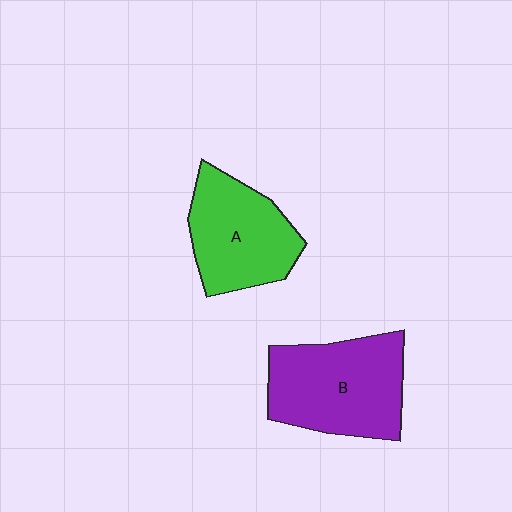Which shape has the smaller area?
Shape A (green).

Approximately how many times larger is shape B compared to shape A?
Approximately 1.2 times.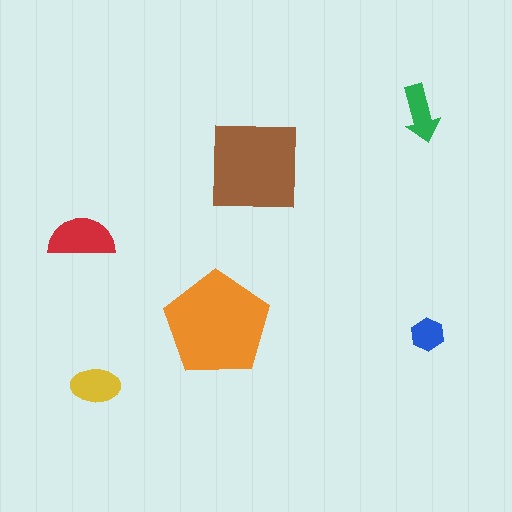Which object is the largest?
The orange pentagon.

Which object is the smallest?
The blue hexagon.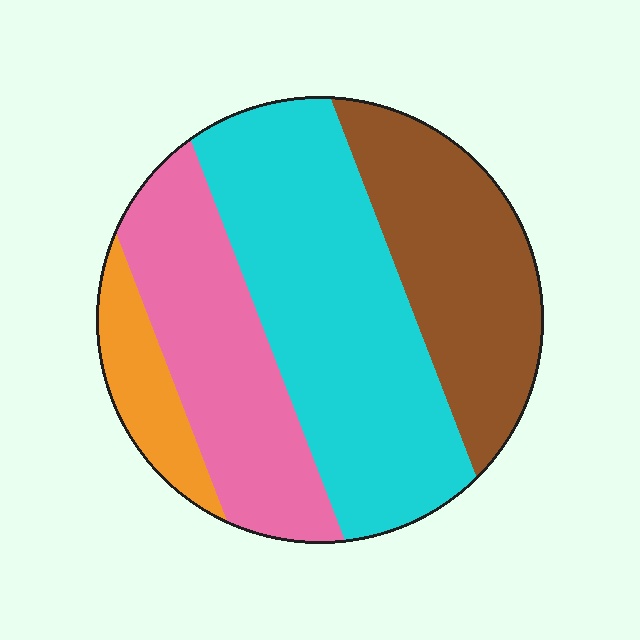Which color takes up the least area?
Orange, at roughly 10%.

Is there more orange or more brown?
Brown.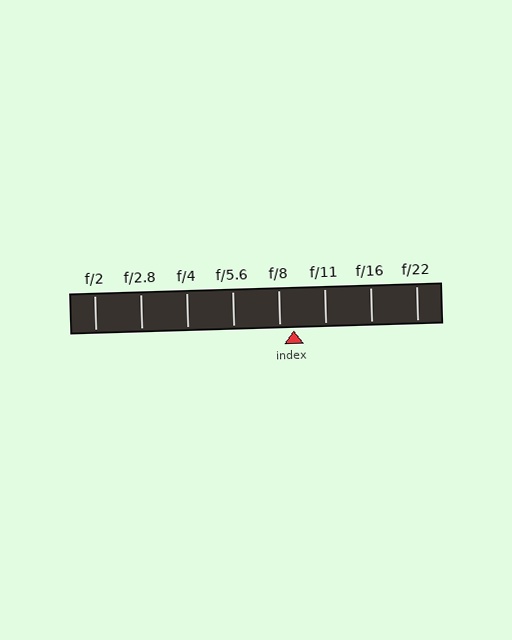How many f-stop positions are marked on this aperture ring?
There are 8 f-stop positions marked.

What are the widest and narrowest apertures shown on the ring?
The widest aperture shown is f/2 and the narrowest is f/22.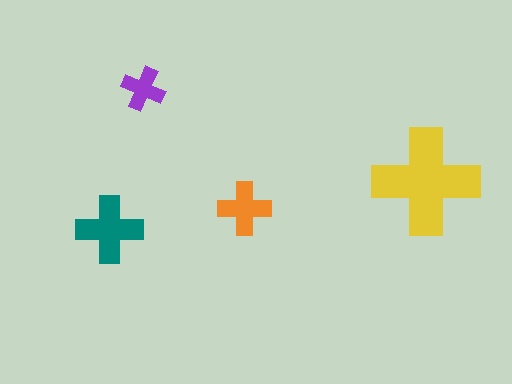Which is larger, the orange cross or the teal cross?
The teal one.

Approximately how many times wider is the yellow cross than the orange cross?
About 2 times wider.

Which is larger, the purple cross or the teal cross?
The teal one.